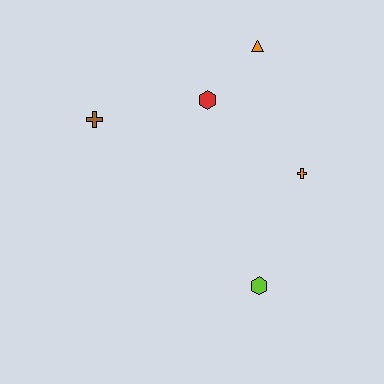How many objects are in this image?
There are 5 objects.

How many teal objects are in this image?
There are no teal objects.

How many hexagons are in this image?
There are 2 hexagons.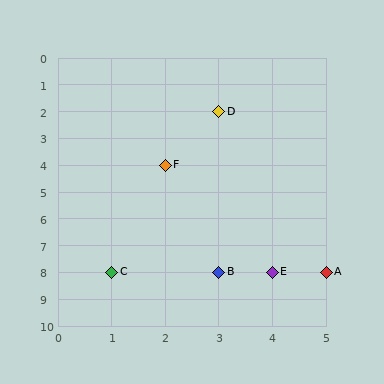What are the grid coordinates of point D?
Point D is at grid coordinates (3, 2).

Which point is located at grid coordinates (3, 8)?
Point B is at (3, 8).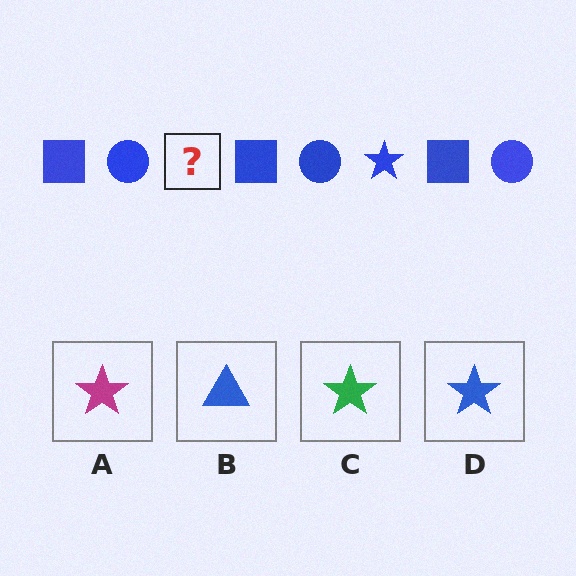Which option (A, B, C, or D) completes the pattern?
D.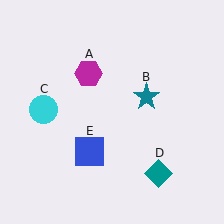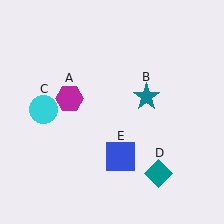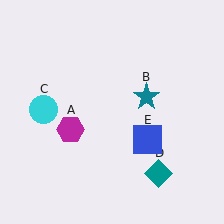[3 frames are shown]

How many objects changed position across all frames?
2 objects changed position: magenta hexagon (object A), blue square (object E).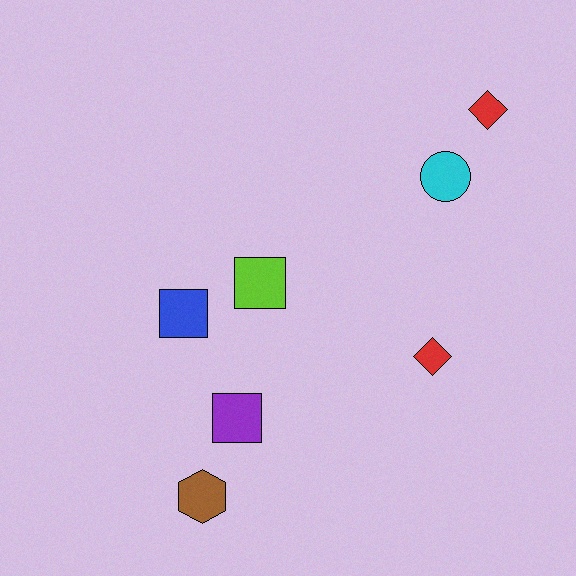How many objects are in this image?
There are 7 objects.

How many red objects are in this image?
There are 2 red objects.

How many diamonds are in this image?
There are 2 diamonds.